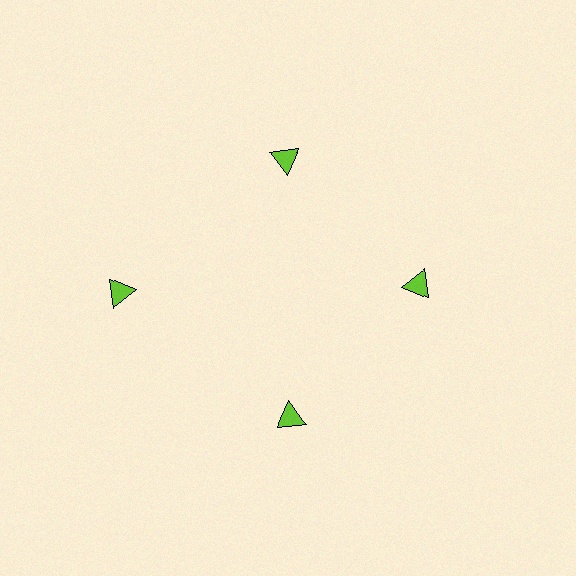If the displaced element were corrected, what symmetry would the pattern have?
It would have 4-fold rotational symmetry — the pattern would map onto itself every 90 degrees.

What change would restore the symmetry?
The symmetry would be restored by moving it inward, back onto the ring so that all 4 triangles sit at equal angles and equal distance from the center.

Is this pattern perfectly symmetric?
No. The 4 lime triangles are arranged in a ring, but one element near the 9 o'clock position is pushed outward from the center, breaking the 4-fold rotational symmetry.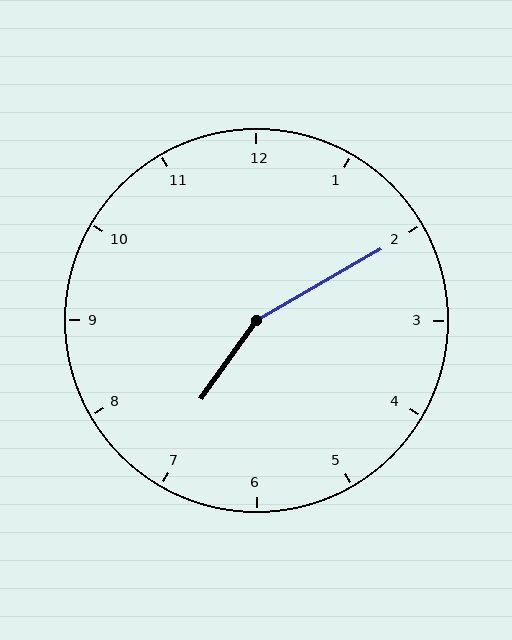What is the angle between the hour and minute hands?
Approximately 155 degrees.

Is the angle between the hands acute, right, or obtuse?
It is obtuse.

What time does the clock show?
7:10.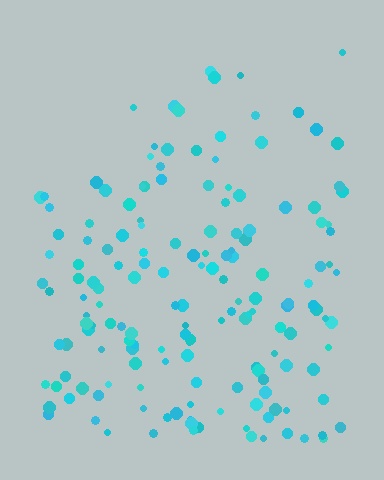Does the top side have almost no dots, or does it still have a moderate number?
Still a moderate number, just noticeably fewer than the bottom.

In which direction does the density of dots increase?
From top to bottom, with the bottom side densest.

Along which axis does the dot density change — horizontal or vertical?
Vertical.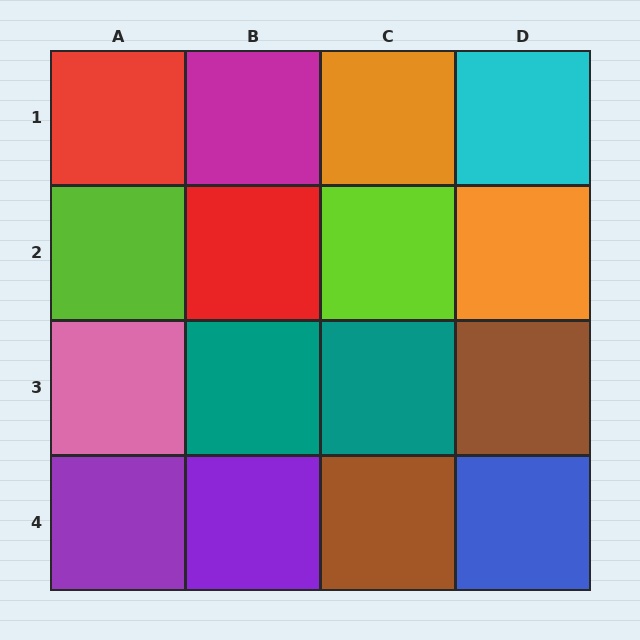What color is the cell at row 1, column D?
Cyan.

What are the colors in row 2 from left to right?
Lime, red, lime, orange.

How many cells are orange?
2 cells are orange.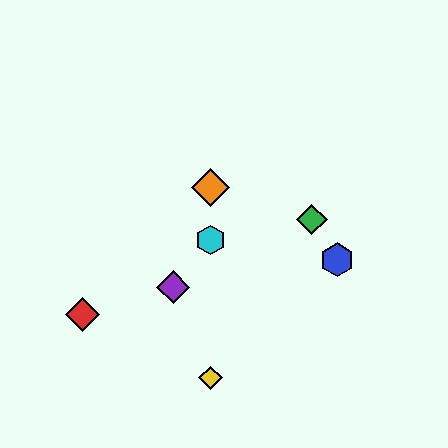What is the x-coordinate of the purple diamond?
The purple diamond is at x≈173.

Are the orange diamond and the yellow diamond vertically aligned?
Yes, both are at x≈210.